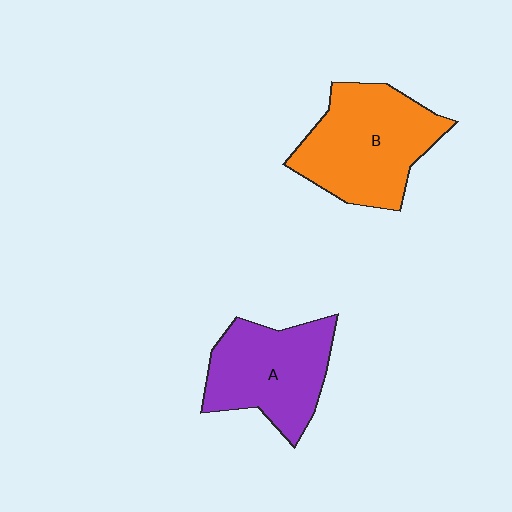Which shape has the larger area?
Shape B (orange).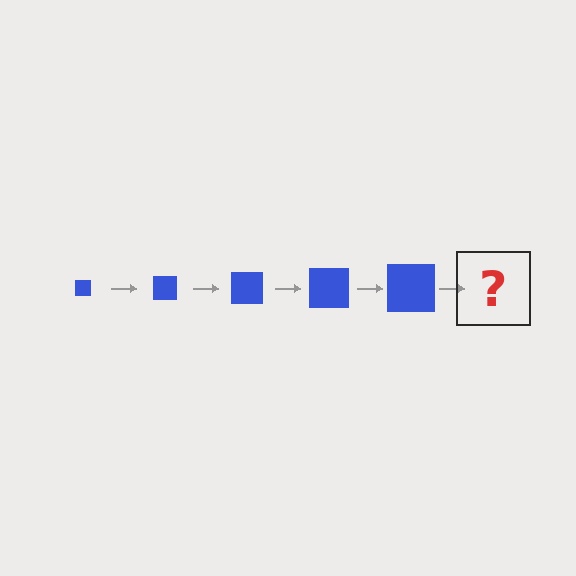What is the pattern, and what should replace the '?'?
The pattern is that the square gets progressively larger each step. The '?' should be a blue square, larger than the previous one.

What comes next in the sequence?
The next element should be a blue square, larger than the previous one.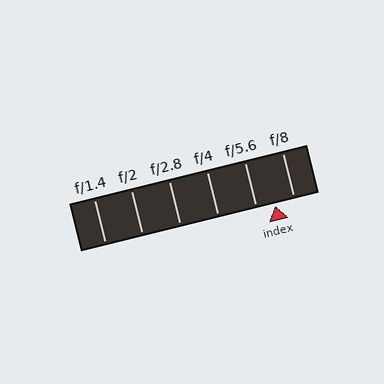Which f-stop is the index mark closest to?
The index mark is closest to f/5.6.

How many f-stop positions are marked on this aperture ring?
There are 6 f-stop positions marked.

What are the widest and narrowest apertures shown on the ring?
The widest aperture shown is f/1.4 and the narrowest is f/8.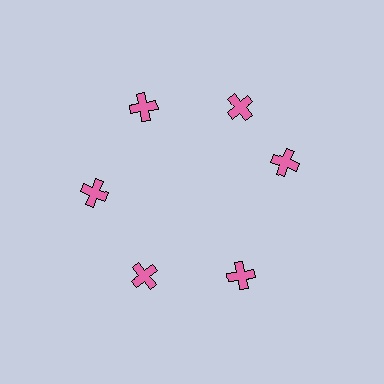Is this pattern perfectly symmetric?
No. The 6 pink crosses are arranged in a ring, but one element near the 3 o'clock position is rotated out of alignment along the ring, breaking the 6-fold rotational symmetry.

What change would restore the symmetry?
The symmetry would be restored by rotating it back into even spacing with its neighbors so that all 6 crosses sit at equal angles and equal distance from the center.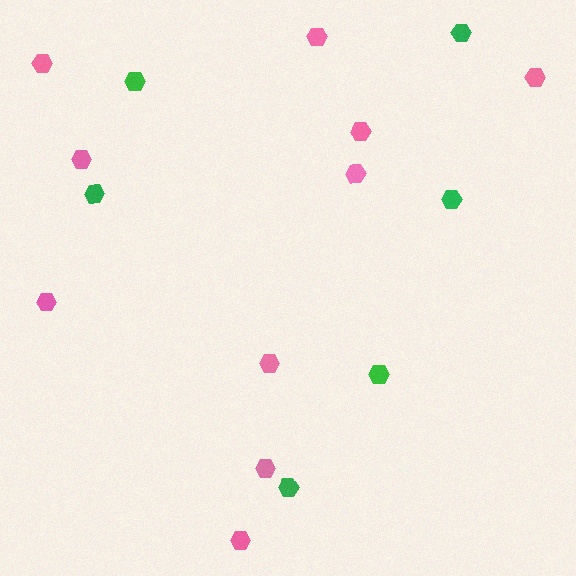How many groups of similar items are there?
There are 2 groups: one group of green hexagons (6) and one group of pink hexagons (10).